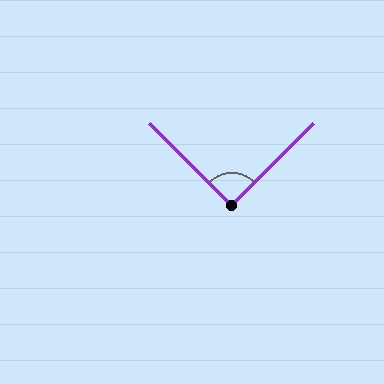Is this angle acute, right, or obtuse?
It is approximately a right angle.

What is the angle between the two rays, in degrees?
Approximately 90 degrees.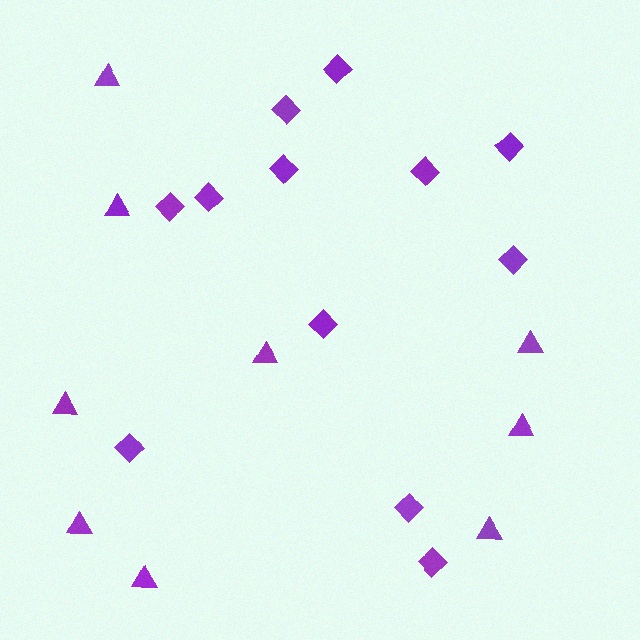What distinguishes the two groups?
There are 2 groups: one group of triangles (9) and one group of diamonds (12).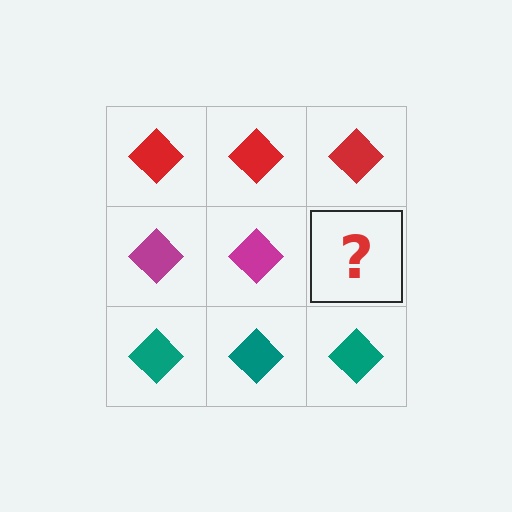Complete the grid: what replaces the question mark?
The question mark should be replaced with a magenta diamond.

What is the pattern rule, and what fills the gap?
The rule is that each row has a consistent color. The gap should be filled with a magenta diamond.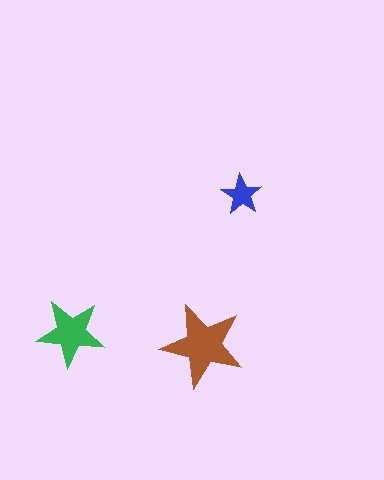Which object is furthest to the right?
The blue star is rightmost.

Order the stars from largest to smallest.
the brown one, the green one, the blue one.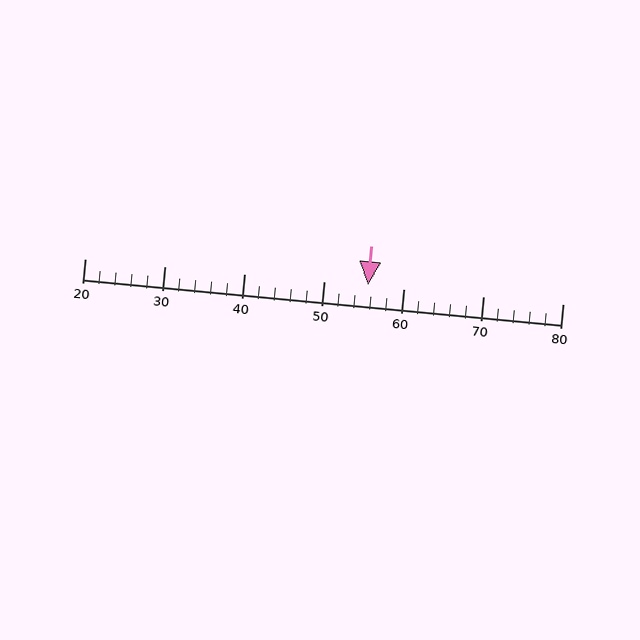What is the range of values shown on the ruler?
The ruler shows values from 20 to 80.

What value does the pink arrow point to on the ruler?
The pink arrow points to approximately 56.